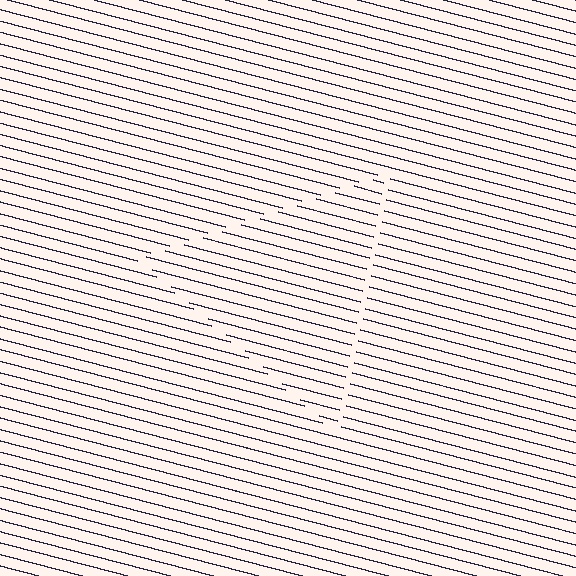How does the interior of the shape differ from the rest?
The interior of the shape contains the same grating, shifted by half a period — the contour is defined by the phase discontinuity where line-ends from the inner and outer gratings abut.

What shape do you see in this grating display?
An illusory triangle. The interior of the shape contains the same grating, shifted by half a period — the contour is defined by the phase discontinuity where line-ends from the inner and outer gratings abut.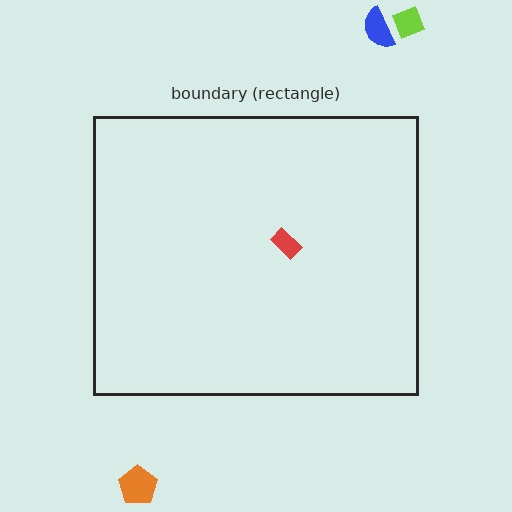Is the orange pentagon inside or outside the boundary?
Outside.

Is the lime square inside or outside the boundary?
Outside.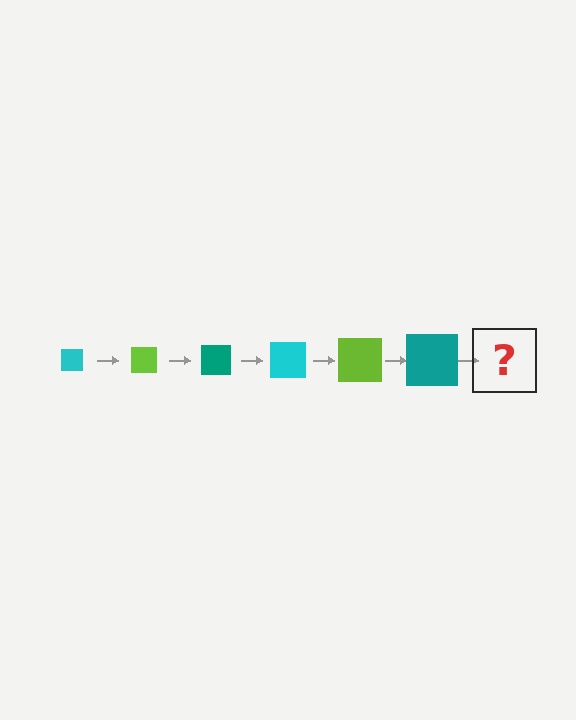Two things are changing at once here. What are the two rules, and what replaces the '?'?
The two rules are that the square grows larger each step and the color cycles through cyan, lime, and teal. The '?' should be a cyan square, larger than the previous one.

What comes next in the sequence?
The next element should be a cyan square, larger than the previous one.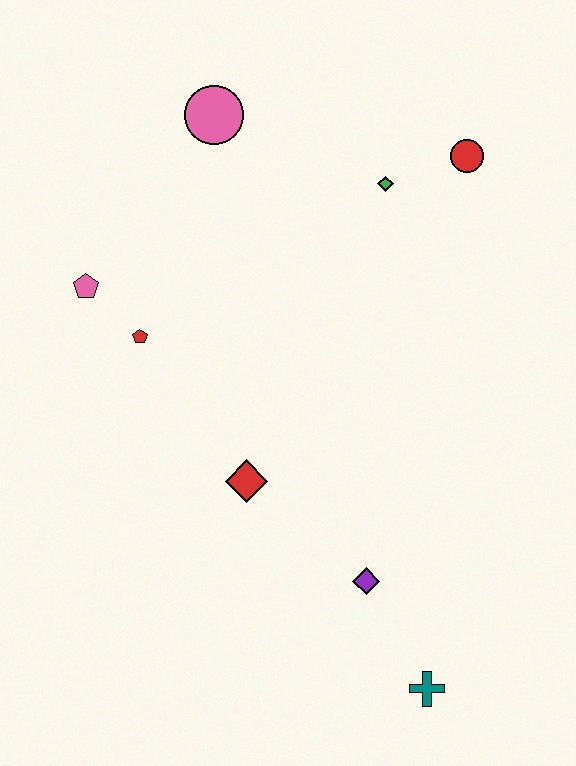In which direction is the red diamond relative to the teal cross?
The red diamond is above the teal cross.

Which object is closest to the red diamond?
The purple diamond is closest to the red diamond.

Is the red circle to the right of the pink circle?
Yes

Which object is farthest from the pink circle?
The teal cross is farthest from the pink circle.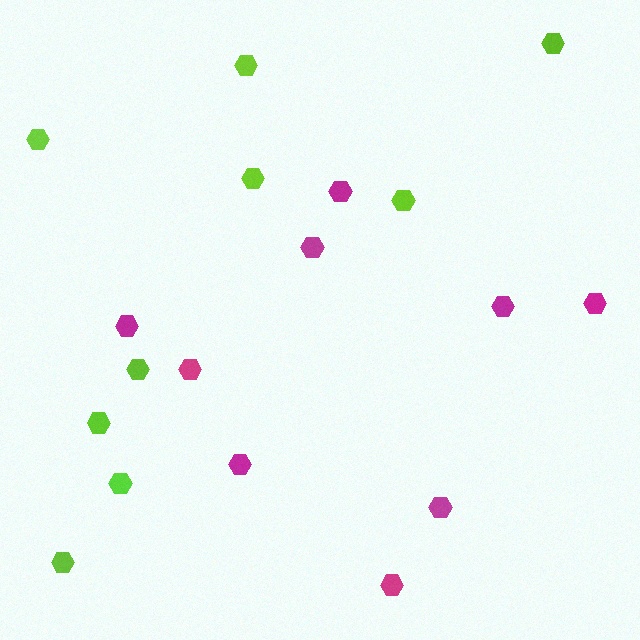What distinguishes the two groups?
There are 2 groups: one group of magenta hexagons (9) and one group of lime hexagons (9).